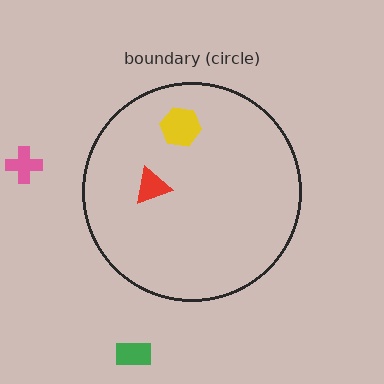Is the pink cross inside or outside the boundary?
Outside.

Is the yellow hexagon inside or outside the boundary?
Inside.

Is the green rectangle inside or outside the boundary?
Outside.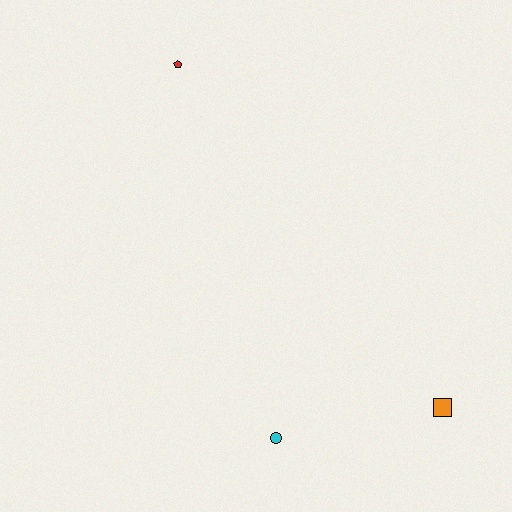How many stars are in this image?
There are no stars.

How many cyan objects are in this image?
There is 1 cyan object.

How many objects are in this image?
There are 3 objects.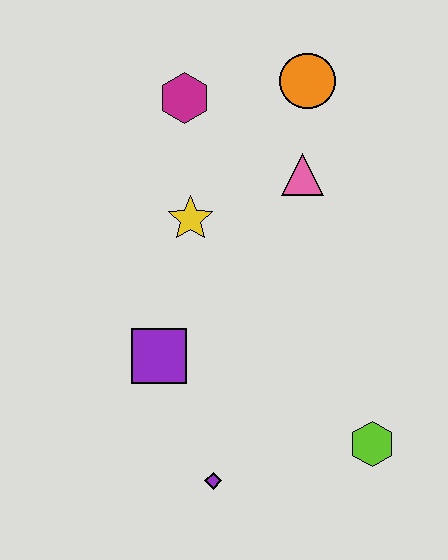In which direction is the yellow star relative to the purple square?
The yellow star is above the purple square.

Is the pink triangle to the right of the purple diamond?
Yes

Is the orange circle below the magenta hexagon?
No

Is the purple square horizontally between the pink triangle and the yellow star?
No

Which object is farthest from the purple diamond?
The orange circle is farthest from the purple diamond.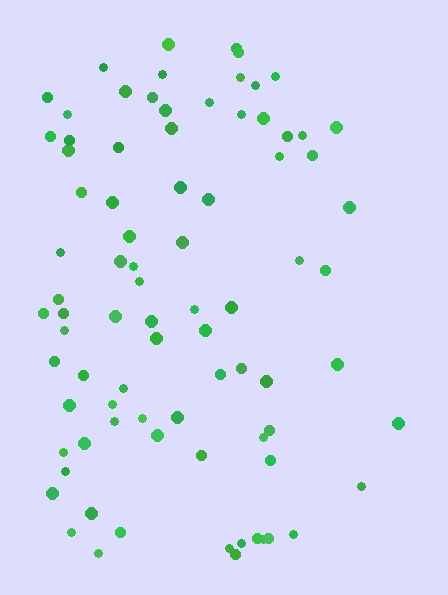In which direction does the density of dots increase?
From right to left, with the left side densest.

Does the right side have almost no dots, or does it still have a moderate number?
Still a moderate number, just noticeably fewer than the left.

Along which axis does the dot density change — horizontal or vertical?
Horizontal.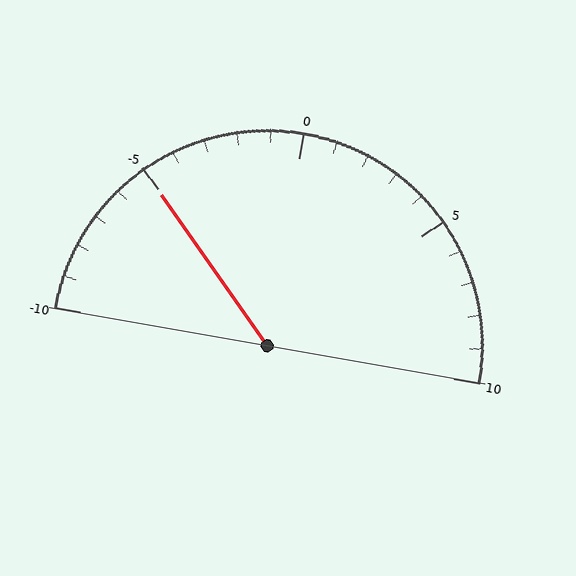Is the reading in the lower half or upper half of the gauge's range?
The reading is in the lower half of the range (-10 to 10).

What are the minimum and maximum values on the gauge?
The gauge ranges from -10 to 10.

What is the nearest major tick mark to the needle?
The nearest major tick mark is -5.